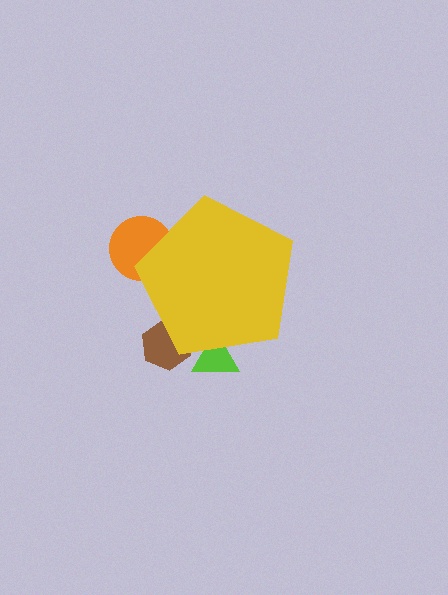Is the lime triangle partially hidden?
Yes, the lime triangle is partially hidden behind the yellow pentagon.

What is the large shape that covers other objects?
A yellow pentagon.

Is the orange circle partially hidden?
Yes, the orange circle is partially hidden behind the yellow pentagon.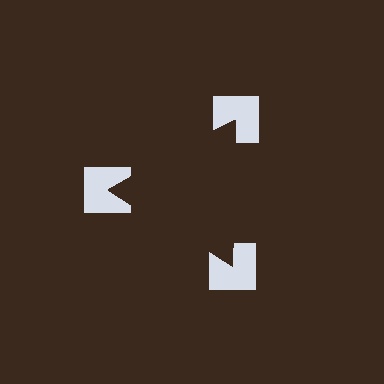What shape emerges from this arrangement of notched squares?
An illusory triangle — its edges are inferred from the aligned wedge cuts in the notched squares, not physically drawn.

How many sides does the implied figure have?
3 sides.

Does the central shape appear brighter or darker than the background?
It typically appears slightly darker than the background, even though no actual brightness change is drawn.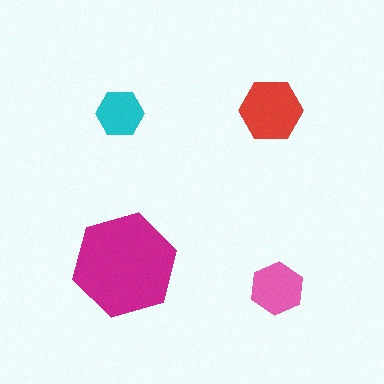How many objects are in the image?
There are 4 objects in the image.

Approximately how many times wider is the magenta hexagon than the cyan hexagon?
About 2 times wider.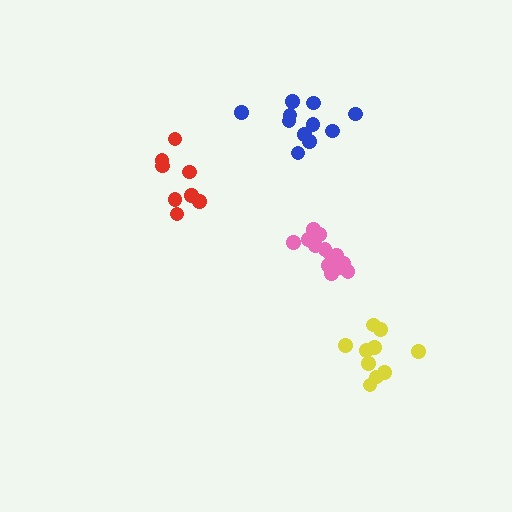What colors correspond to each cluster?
The clusters are colored: pink, blue, red, yellow.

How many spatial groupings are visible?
There are 4 spatial groupings.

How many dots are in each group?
Group 1: 13 dots, Group 2: 11 dots, Group 3: 8 dots, Group 4: 10 dots (42 total).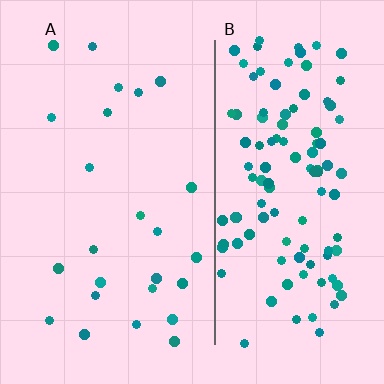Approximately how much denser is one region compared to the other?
Approximately 4.6× — region B over region A.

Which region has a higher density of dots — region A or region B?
B (the right).